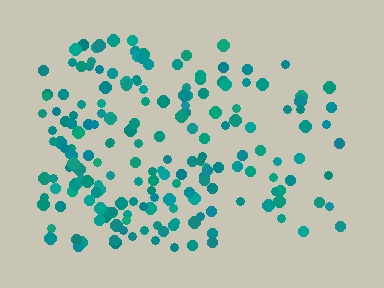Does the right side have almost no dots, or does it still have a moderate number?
Still a moderate number, just noticeably fewer than the left.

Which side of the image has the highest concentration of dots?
The left.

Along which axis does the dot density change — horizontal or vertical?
Horizontal.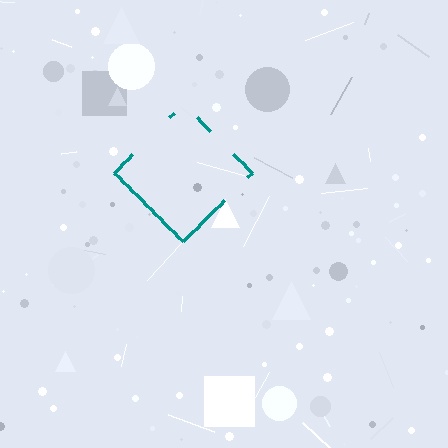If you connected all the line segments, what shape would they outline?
They would outline a diamond.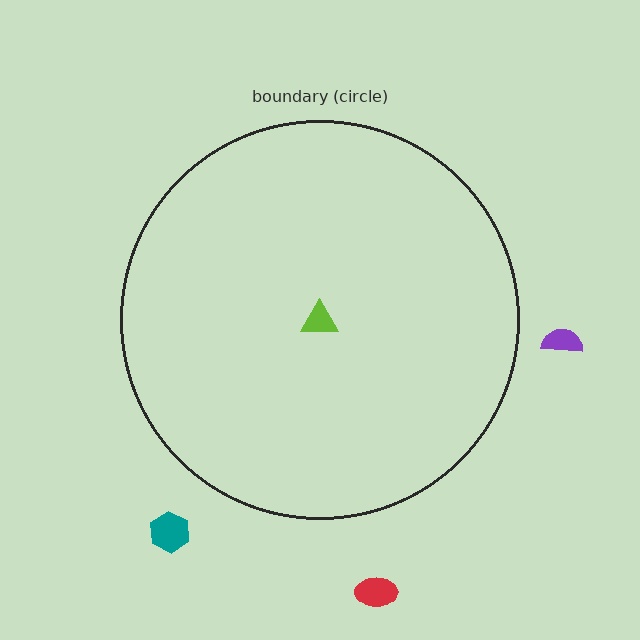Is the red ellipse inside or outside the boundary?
Outside.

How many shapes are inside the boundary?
1 inside, 3 outside.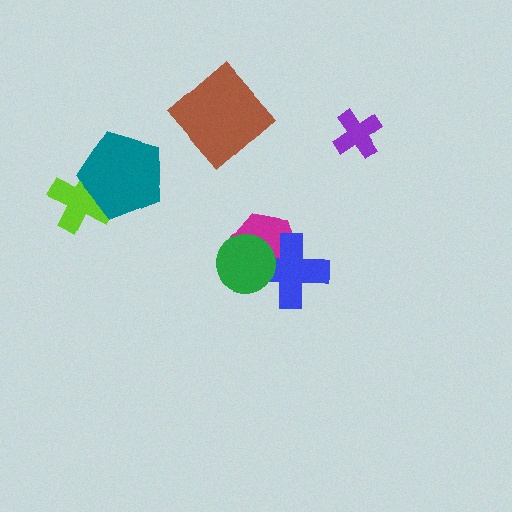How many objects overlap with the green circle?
2 objects overlap with the green circle.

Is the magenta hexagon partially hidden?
Yes, it is partially covered by another shape.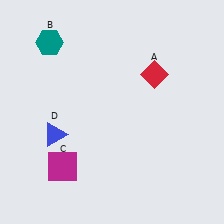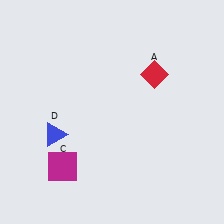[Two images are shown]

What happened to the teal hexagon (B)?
The teal hexagon (B) was removed in Image 2. It was in the top-left area of Image 1.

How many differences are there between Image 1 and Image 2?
There is 1 difference between the two images.